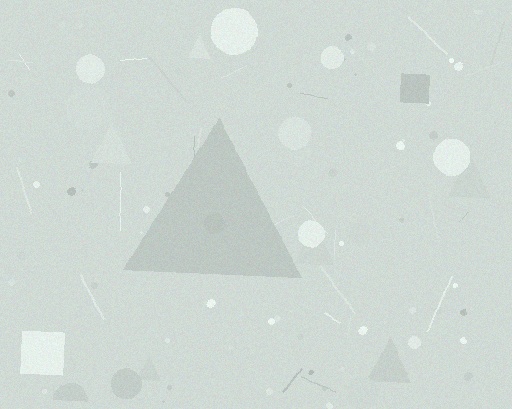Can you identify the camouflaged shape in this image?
The camouflaged shape is a triangle.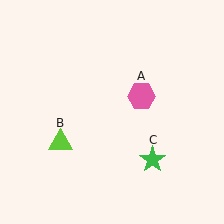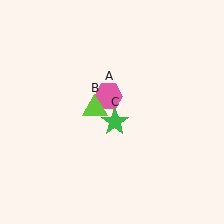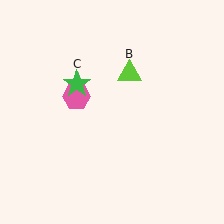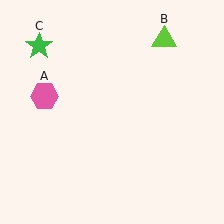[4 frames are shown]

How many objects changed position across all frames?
3 objects changed position: pink hexagon (object A), lime triangle (object B), green star (object C).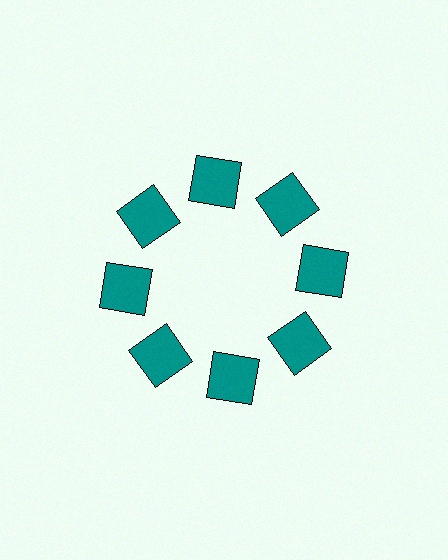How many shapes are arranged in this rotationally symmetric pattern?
There are 8 shapes, arranged in 8 groups of 1.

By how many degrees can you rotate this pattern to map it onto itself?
The pattern maps onto itself every 45 degrees of rotation.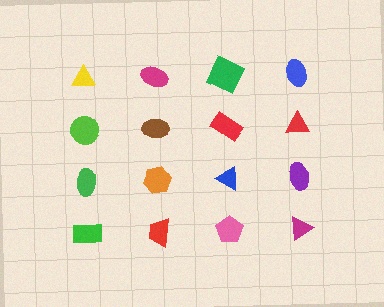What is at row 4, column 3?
A pink pentagon.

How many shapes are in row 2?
4 shapes.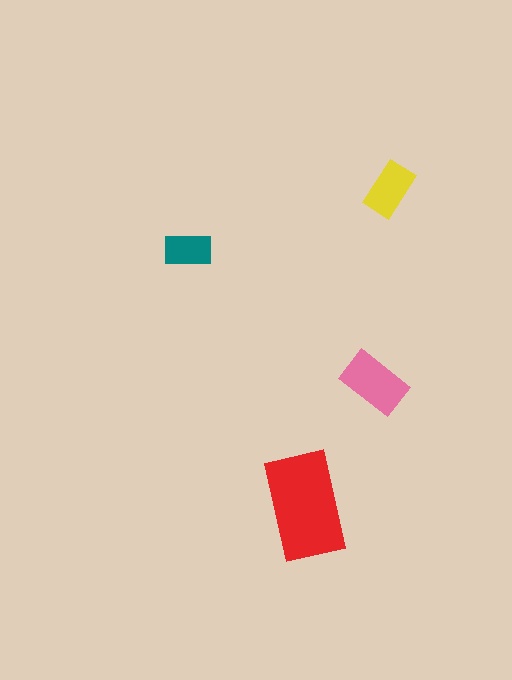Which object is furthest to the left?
The teal rectangle is leftmost.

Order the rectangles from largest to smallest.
the red one, the pink one, the yellow one, the teal one.